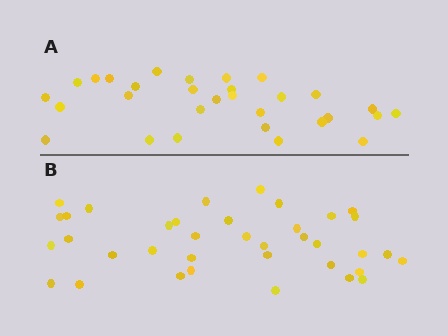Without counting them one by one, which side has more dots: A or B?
Region B (the bottom region) has more dots.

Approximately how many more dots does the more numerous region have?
Region B has roughly 8 or so more dots than region A.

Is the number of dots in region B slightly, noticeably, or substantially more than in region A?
Region B has only slightly more — the two regions are fairly close. The ratio is roughly 1.2 to 1.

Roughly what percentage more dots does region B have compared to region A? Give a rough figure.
About 25% more.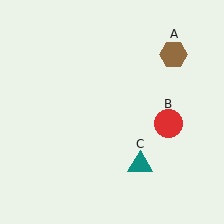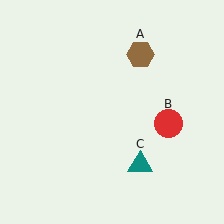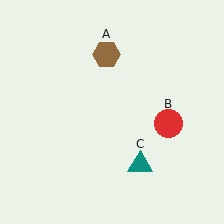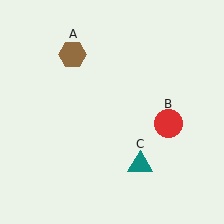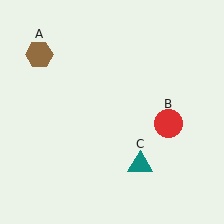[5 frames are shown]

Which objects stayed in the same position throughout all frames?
Red circle (object B) and teal triangle (object C) remained stationary.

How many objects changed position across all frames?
1 object changed position: brown hexagon (object A).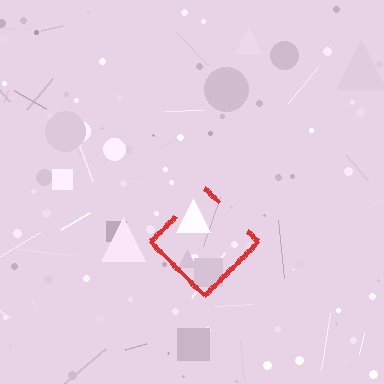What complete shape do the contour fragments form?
The contour fragments form a diamond.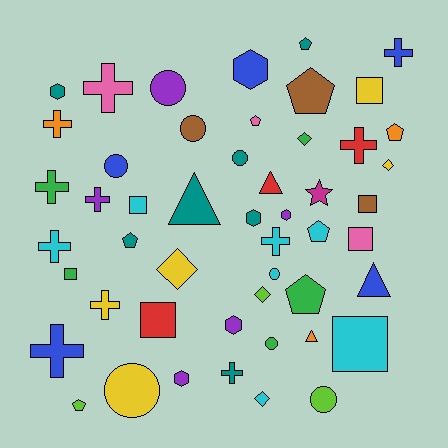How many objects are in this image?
There are 50 objects.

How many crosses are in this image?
There are 11 crosses.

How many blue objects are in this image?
There are 5 blue objects.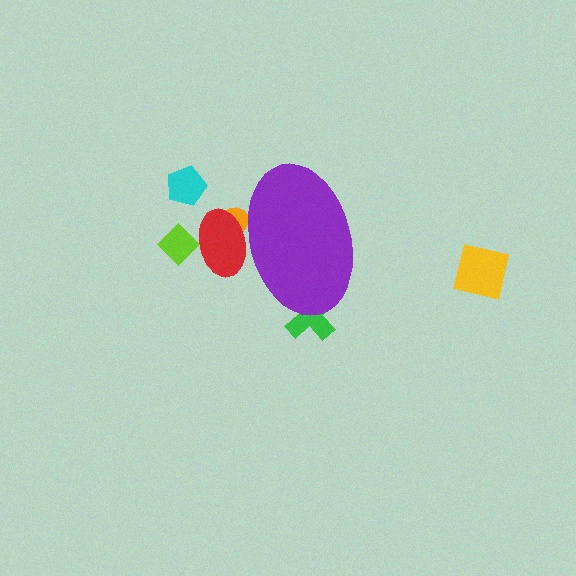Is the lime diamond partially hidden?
No, the lime diamond is fully visible.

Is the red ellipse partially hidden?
Yes, the red ellipse is partially hidden behind the purple ellipse.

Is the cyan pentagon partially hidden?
No, the cyan pentagon is fully visible.